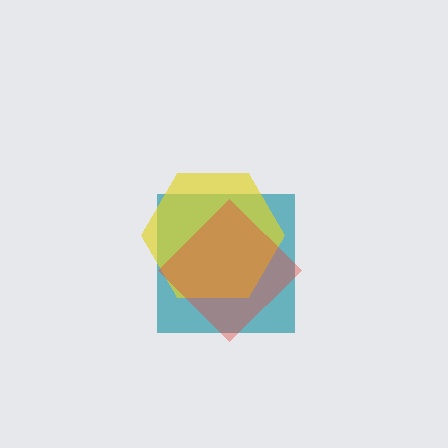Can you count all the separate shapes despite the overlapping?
Yes, there are 3 separate shapes.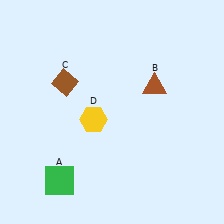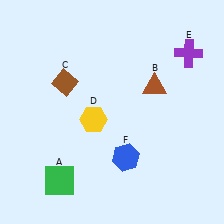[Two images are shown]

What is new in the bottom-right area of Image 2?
A blue hexagon (F) was added in the bottom-right area of Image 2.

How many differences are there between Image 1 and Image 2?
There are 2 differences between the two images.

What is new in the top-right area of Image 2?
A purple cross (E) was added in the top-right area of Image 2.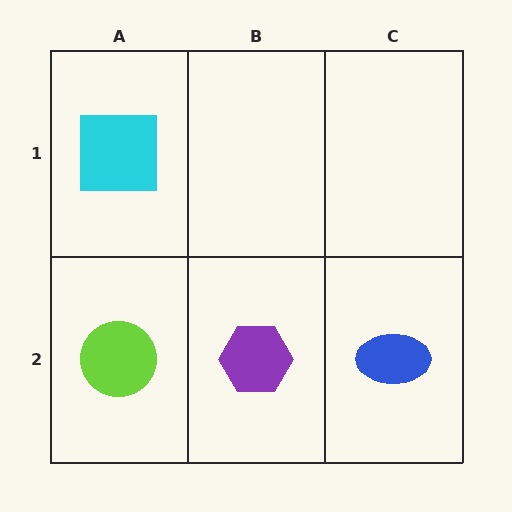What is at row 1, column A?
A cyan square.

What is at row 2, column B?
A purple hexagon.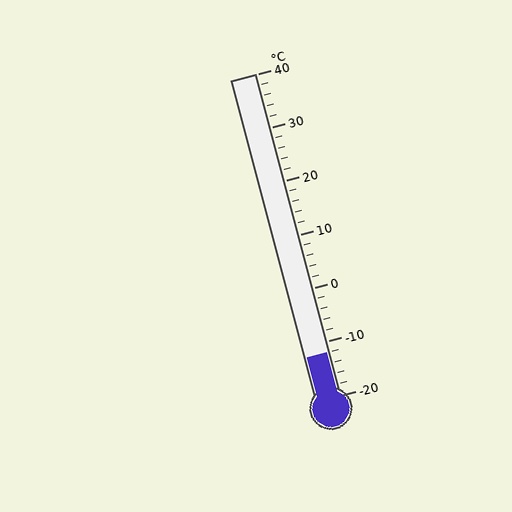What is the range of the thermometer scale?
The thermometer scale ranges from -20°C to 40°C.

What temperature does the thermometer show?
The thermometer shows approximately -12°C.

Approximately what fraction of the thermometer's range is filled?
The thermometer is filled to approximately 15% of its range.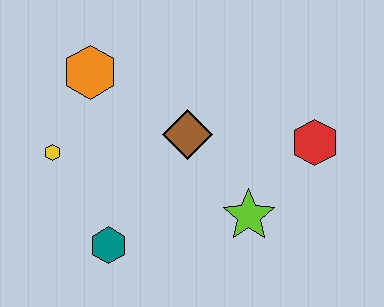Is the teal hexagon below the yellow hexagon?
Yes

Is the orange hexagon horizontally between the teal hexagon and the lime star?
No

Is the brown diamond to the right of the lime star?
No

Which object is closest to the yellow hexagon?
The orange hexagon is closest to the yellow hexagon.